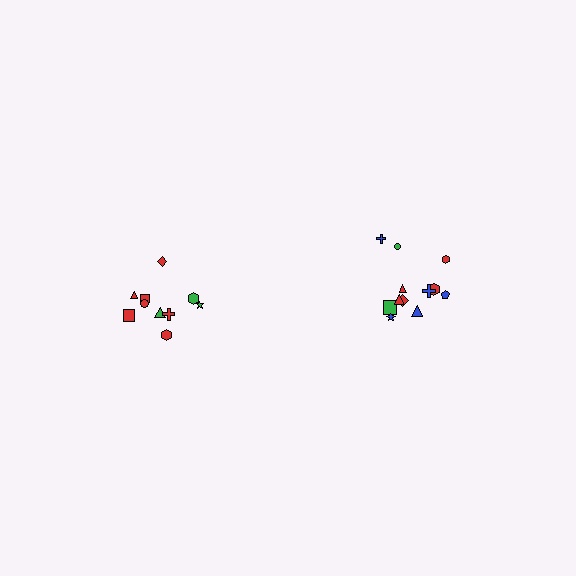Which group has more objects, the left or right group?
The right group.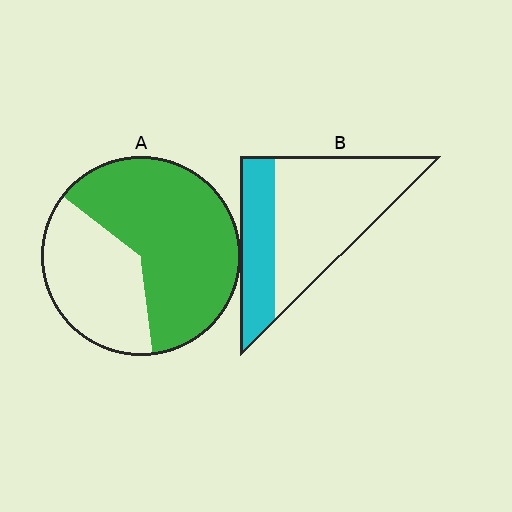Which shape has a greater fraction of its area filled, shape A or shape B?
Shape A.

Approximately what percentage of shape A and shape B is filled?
A is approximately 65% and B is approximately 30%.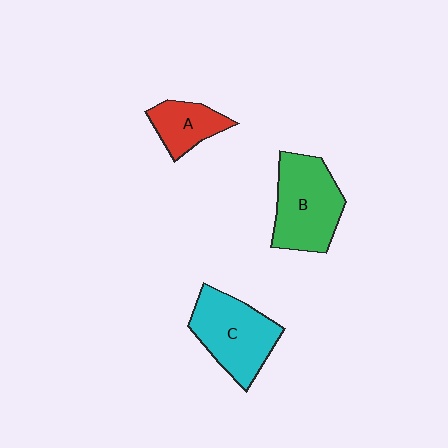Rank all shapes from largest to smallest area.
From largest to smallest: B (green), C (cyan), A (red).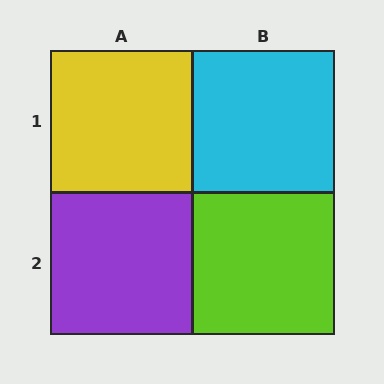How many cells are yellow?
1 cell is yellow.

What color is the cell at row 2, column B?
Lime.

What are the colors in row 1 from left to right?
Yellow, cyan.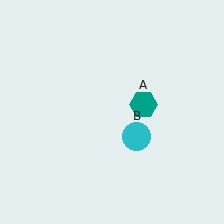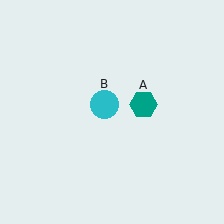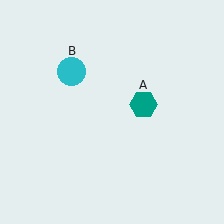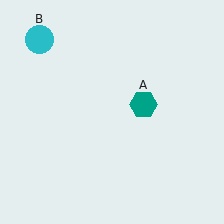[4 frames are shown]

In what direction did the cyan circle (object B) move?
The cyan circle (object B) moved up and to the left.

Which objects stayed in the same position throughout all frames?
Teal hexagon (object A) remained stationary.